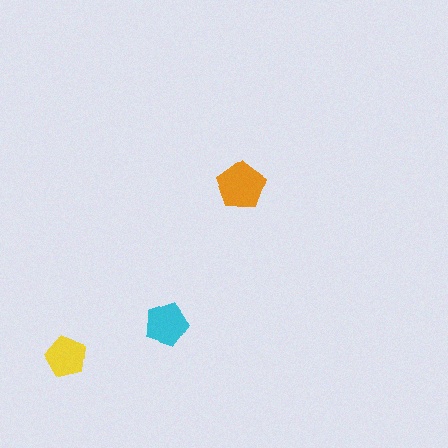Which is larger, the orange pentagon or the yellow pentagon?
The orange one.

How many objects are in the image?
There are 3 objects in the image.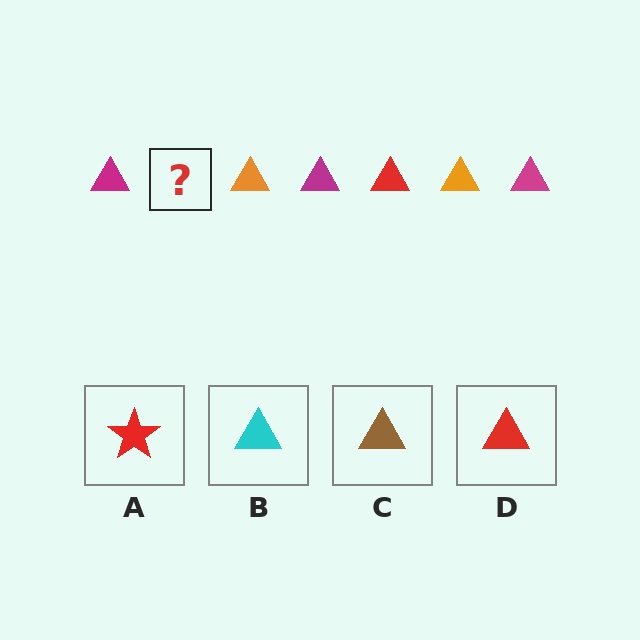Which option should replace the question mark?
Option D.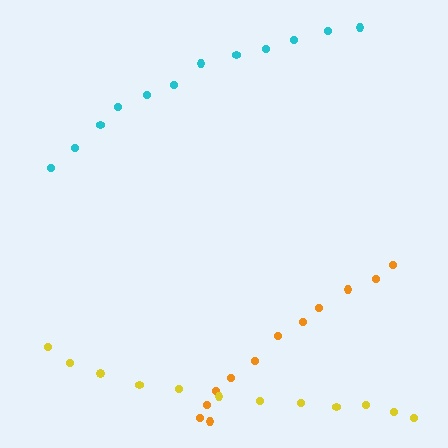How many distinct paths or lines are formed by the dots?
There are 3 distinct paths.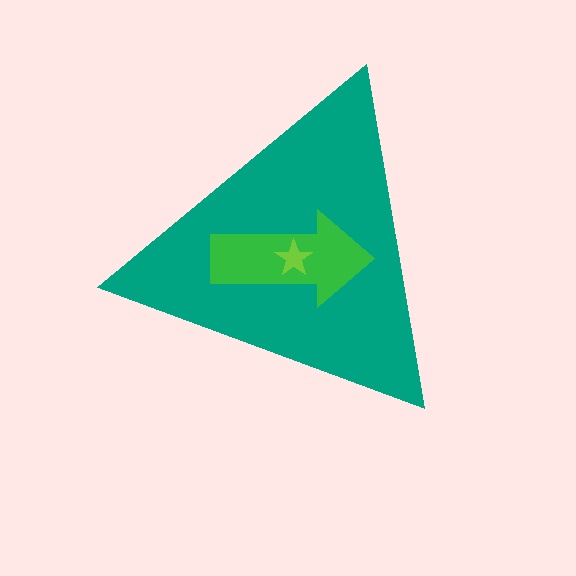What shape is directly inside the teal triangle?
The green arrow.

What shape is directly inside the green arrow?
The lime star.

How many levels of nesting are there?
3.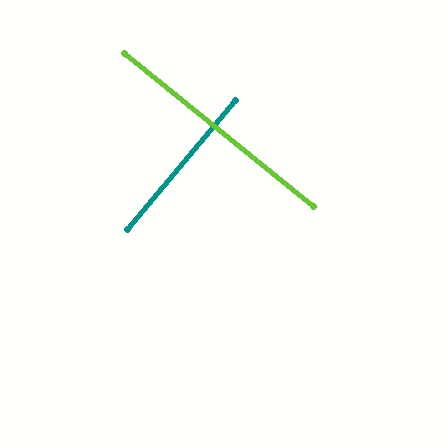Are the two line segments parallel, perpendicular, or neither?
Perpendicular — they meet at approximately 89°.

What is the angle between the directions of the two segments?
Approximately 89 degrees.